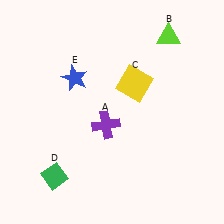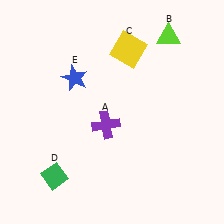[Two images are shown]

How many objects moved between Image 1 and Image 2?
1 object moved between the two images.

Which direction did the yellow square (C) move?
The yellow square (C) moved up.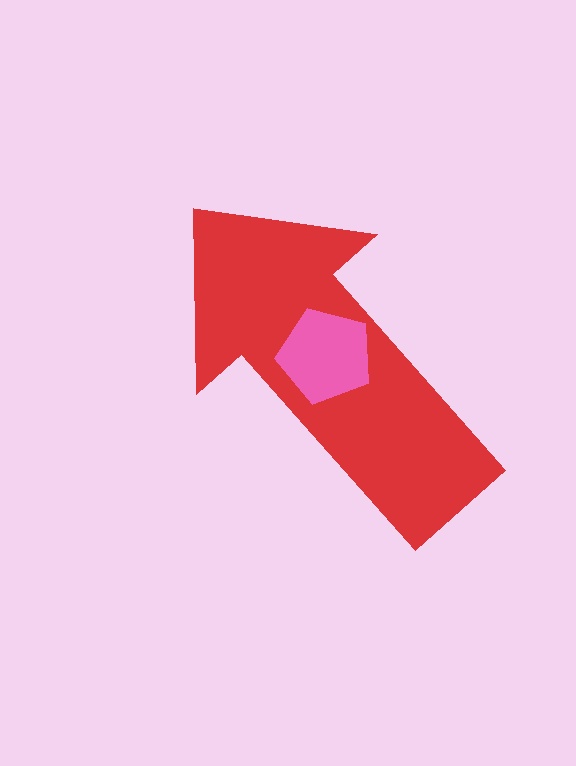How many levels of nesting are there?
2.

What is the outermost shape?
The red arrow.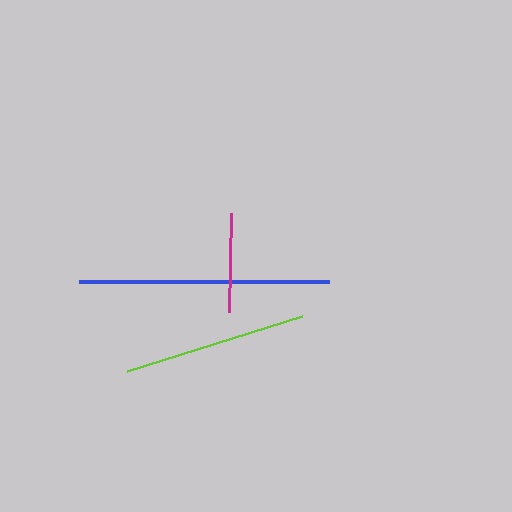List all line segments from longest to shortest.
From longest to shortest: blue, lime, magenta.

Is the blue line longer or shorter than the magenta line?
The blue line is longer than the magenta line.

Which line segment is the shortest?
The magenta line is the shortest at approximately 98 pixels.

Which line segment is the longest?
The blue line is the longest at approximately 250 pixels.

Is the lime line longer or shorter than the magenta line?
The lime line is longer than the magenta line.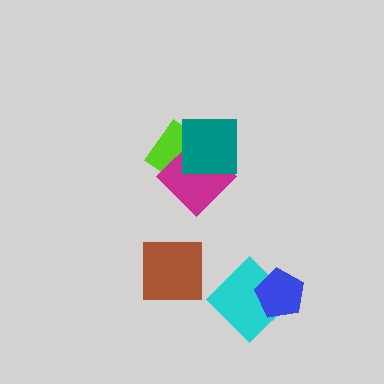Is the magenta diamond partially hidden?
Yes, it is partially covered by another shape.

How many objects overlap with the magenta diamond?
2 objects overlap with the magenta diamond.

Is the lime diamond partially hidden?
Yes, it is partially covered by another shape.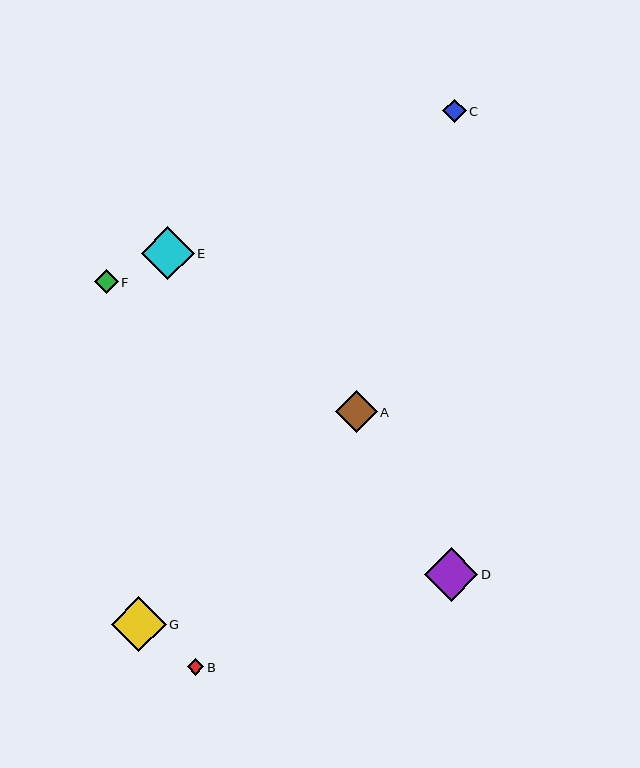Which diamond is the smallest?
Diamond B is the smallest with a size of approximately 17 pixels.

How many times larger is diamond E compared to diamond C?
Diamond E is approximately 2.2 times the size of diamond C.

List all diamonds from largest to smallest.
From largest to smallest: G, D, E, A, F, C, B.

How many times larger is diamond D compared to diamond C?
Diamond D is approximately 2.3 times the size of diamond C.